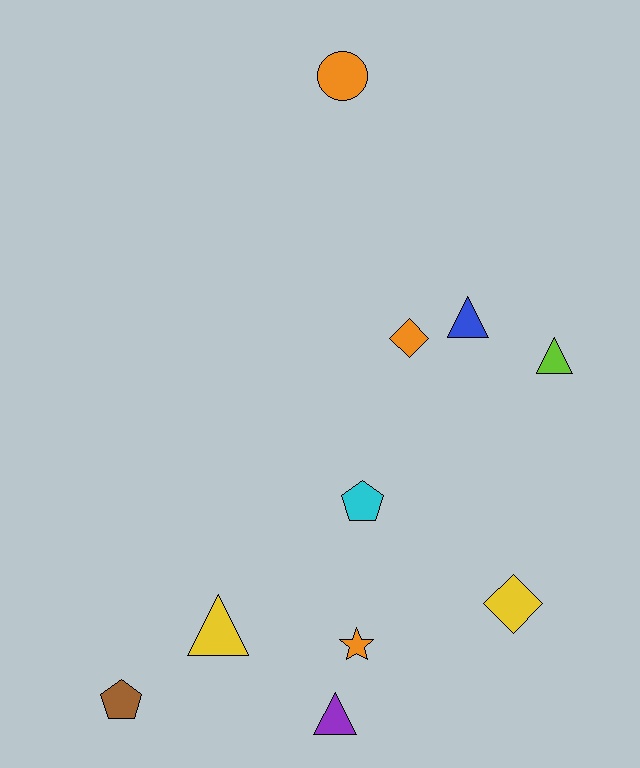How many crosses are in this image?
There are no crosses.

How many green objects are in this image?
There are no green objects.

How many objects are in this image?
There are 10 objects.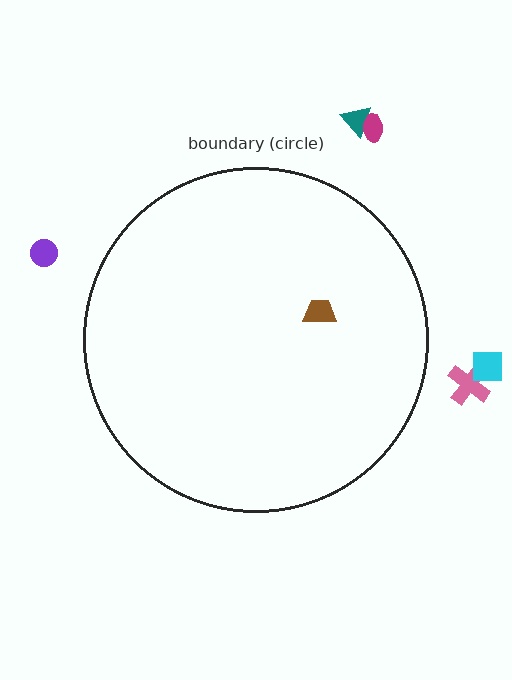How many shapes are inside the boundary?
1 inside, 5 outside.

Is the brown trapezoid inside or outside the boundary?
Inside.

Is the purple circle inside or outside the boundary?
Outside.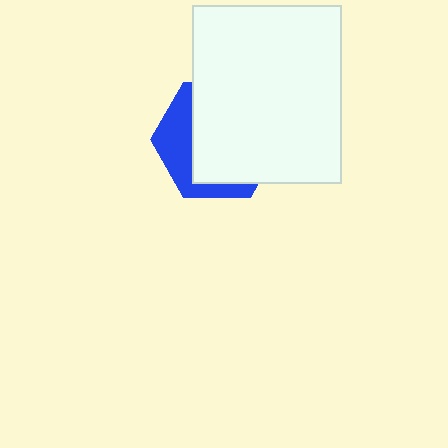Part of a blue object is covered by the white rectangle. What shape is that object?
It is a hexagon.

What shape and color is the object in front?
The object in front is a white rectangle.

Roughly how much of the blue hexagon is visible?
A small part of it is visible (roughly 32%).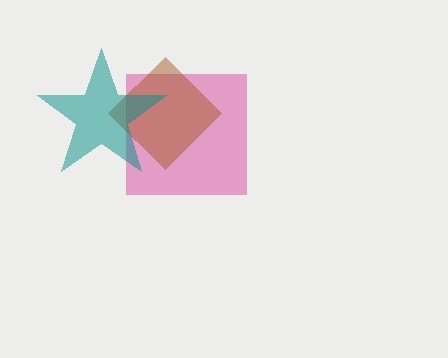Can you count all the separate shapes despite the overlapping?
Yes, there are 3 separate shapes.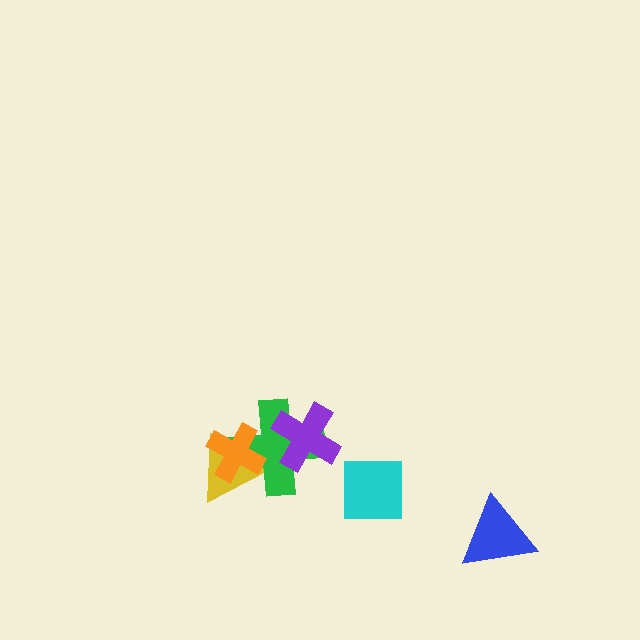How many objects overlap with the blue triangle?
0 objects overlap with the blue triangle.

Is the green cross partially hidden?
Yes, it is partially covered by another shape.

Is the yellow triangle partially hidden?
Yes, it is partially covered by another shape.